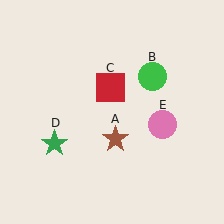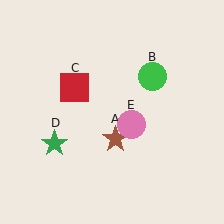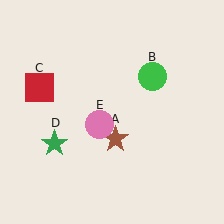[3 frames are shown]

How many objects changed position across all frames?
2 objects changed position: red square (object C), pink circle (object E).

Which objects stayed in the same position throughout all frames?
Brown star (object A) and green circle (object B) and green star (object D) remained stationary.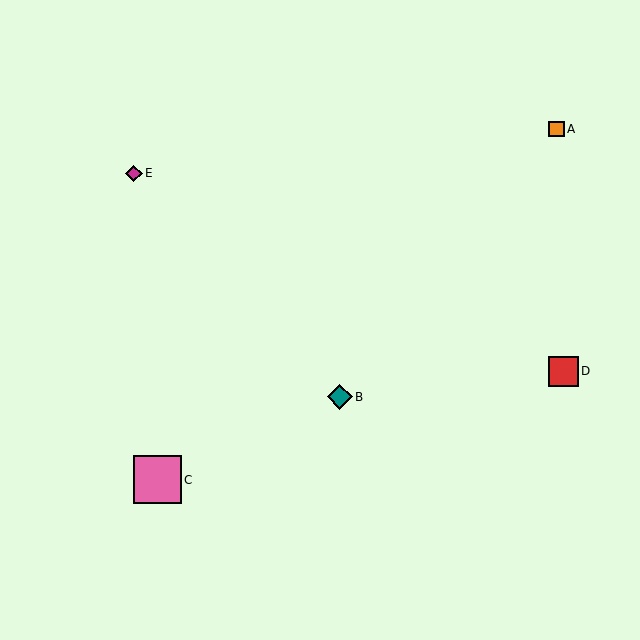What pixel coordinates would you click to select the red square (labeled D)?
Click at (563, 371) to select the red square D.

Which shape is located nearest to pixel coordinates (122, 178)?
The magenta diamond (labeled E) at (134, 173) is nearest to that location.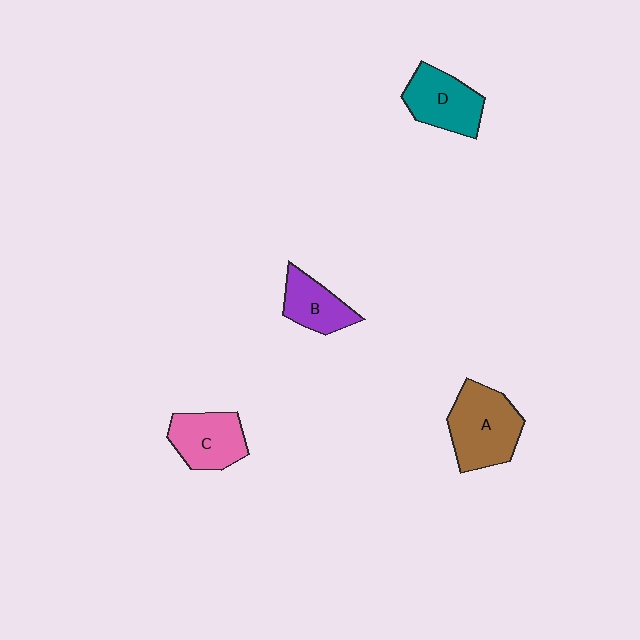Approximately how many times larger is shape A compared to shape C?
Approximately 1.3 times.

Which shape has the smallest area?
Shape B (purple).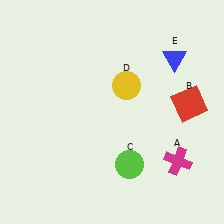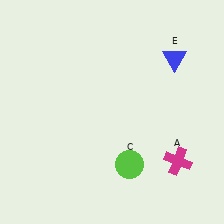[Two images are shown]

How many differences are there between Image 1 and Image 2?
There are 2 differences between the two images.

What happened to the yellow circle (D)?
The yellow circle (D) was removed in Image 2. It was in the top-right area of Image 1.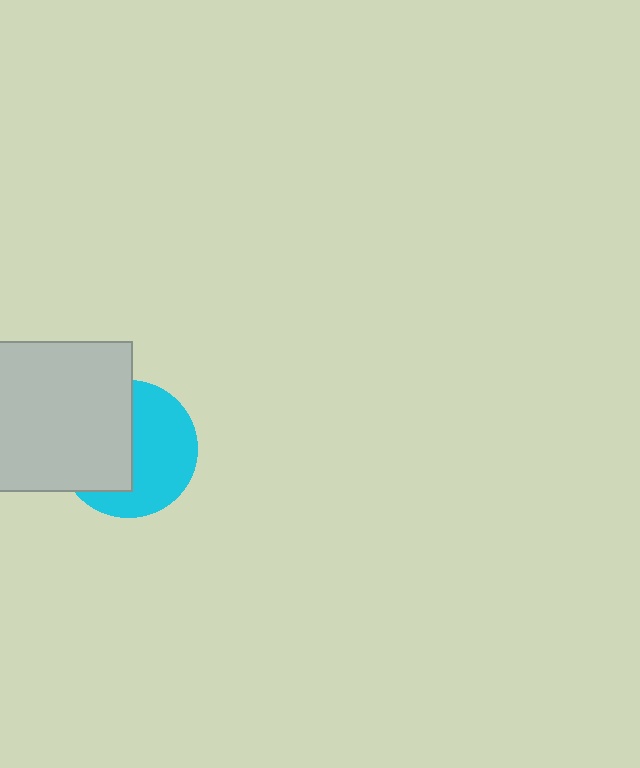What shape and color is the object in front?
The object in front is a light gray square.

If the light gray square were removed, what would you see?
You would see the complete cyan circle.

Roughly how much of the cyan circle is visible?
About half of it is visible (roughly 53%).